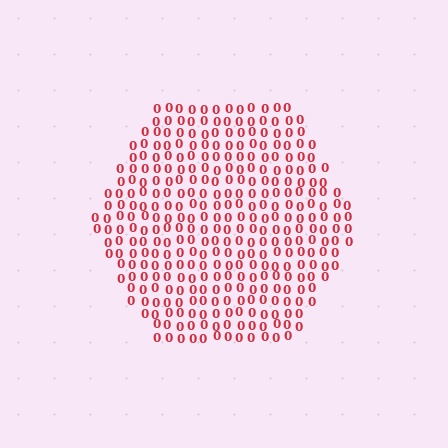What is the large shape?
The large shape is a hexagon.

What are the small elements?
The small elements are digit 0's.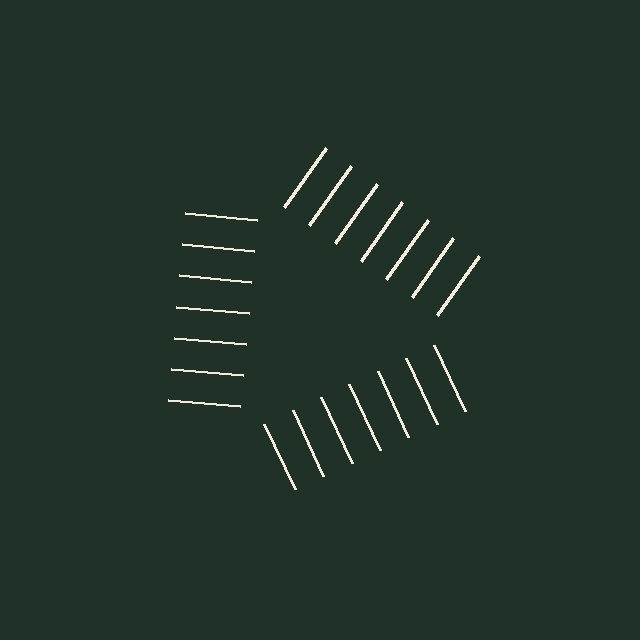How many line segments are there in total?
21 — 7 along each of the 3 edges.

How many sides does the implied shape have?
3 sides — the line-ends trace a triangle.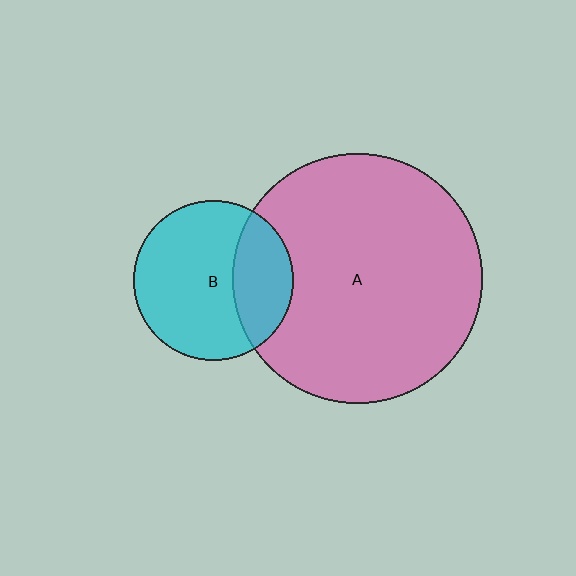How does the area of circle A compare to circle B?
Approximately 2.4 times.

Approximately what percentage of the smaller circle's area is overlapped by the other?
Approximately 30%.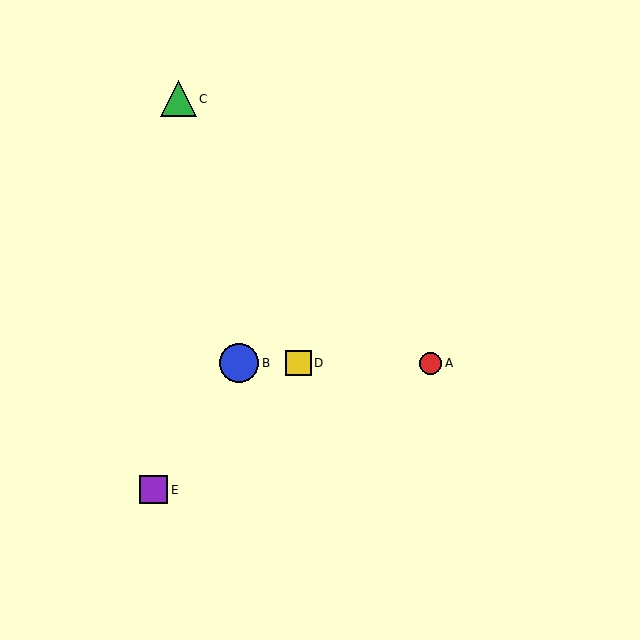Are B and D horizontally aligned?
Yes, both are at y≈363.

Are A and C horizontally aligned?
No, A is at y≈363 and C is at y≈99.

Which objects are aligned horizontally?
Objects A, B, D are aligned horizontally.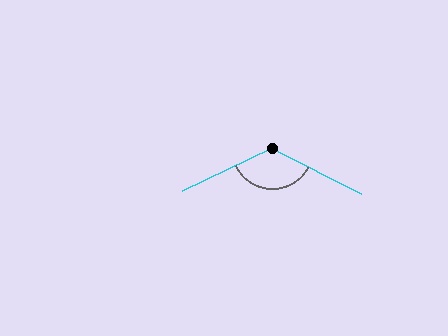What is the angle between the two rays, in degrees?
Approximately 128 degrees.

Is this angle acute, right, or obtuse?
It is obtuse.